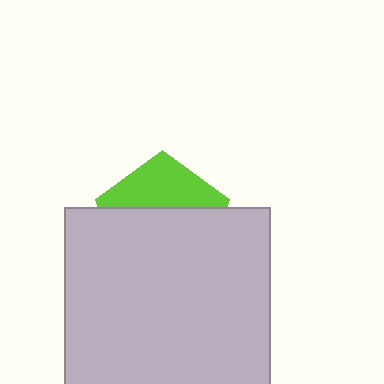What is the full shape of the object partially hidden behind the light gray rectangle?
The partially hidden object is a lime pentagon.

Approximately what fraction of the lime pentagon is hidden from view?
Roughly 64% of the lime pentagon is hidden behind the light gray rectangle.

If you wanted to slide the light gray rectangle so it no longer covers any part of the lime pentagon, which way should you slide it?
Slide it down — that is the most direct way to separate the two shapes.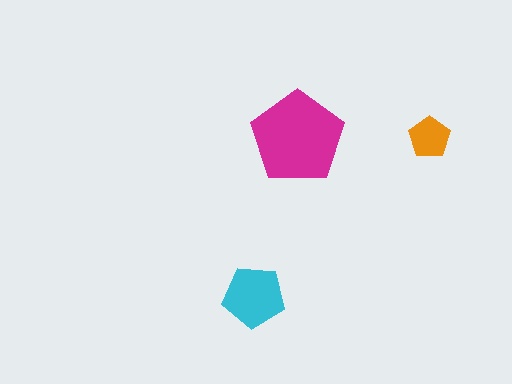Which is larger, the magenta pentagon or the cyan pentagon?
The magenta one.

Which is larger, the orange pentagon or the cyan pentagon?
The cyan one.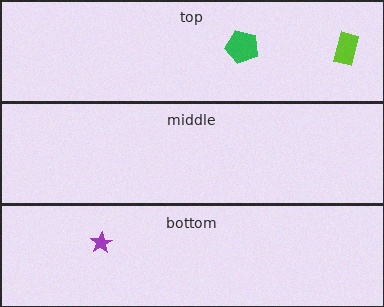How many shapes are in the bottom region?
1.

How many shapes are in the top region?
2.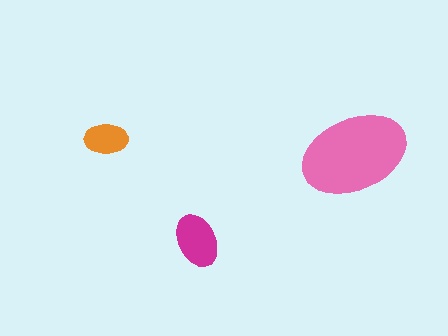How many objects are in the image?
There are 3 objects in the image.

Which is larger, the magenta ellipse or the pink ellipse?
The pink one.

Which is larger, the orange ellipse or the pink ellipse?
The pink one.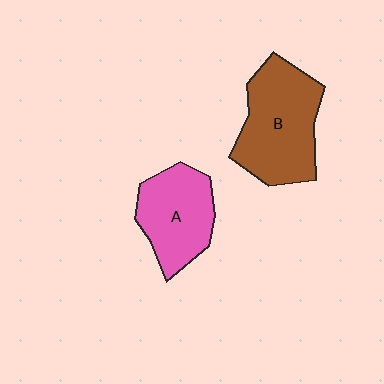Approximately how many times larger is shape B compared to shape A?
Approximately 1.3 times.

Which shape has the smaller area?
Shape A (pink).